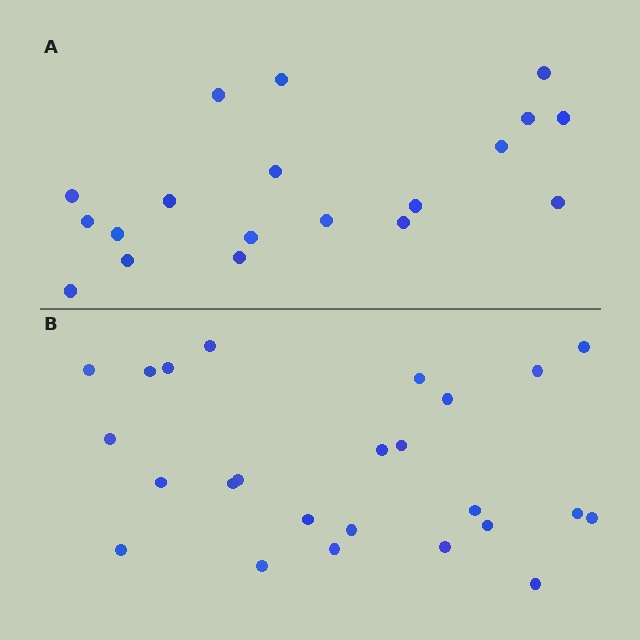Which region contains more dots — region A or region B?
Region B (the bottom region) has more dots.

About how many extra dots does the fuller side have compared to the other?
Region B has about 6 more dots than region A.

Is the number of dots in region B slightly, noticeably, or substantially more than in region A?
Region B has noticeably more, but not dramatically so. The ratio is roughly 1.3 to 1.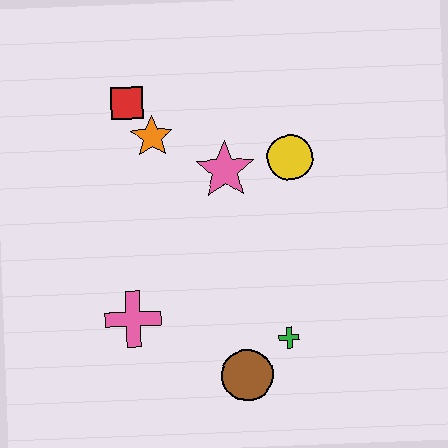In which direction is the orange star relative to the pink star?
The orange star is to the left of the pink star.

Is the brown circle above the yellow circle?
No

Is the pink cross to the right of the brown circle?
No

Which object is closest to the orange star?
The red square is closest to the orange star.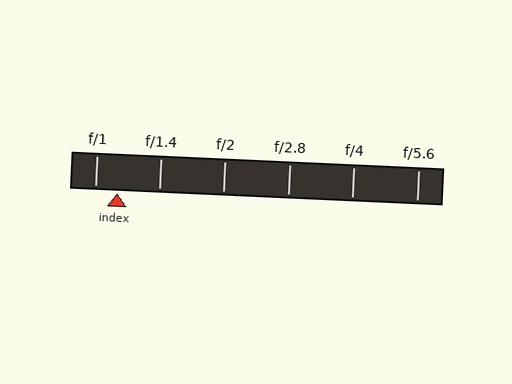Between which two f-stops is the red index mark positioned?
The index mark is between f/1 and f/1.4.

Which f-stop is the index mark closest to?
The index mark is closest to f/1.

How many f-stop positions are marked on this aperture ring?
There are 6 f-stop positions marked.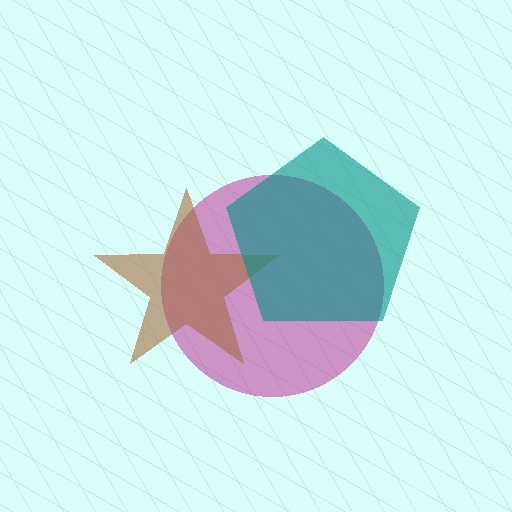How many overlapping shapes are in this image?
There are 3 overlapping shapes in the image.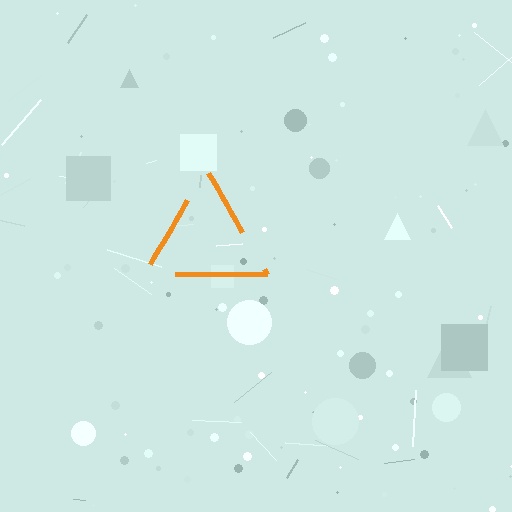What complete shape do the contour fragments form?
The contour fragments form a triangle.